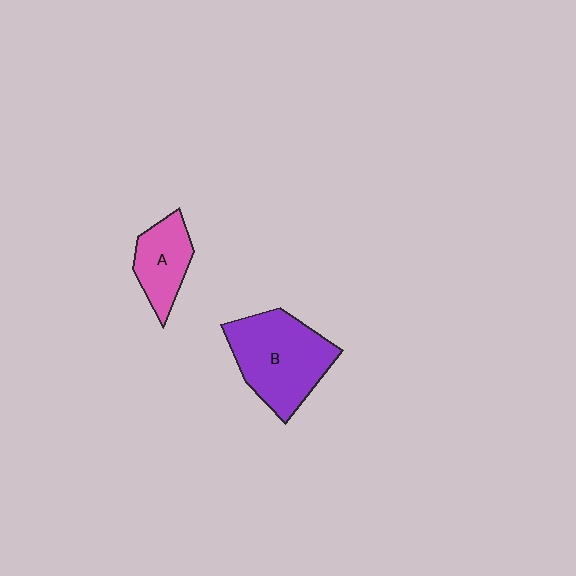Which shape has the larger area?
Shape B (purple).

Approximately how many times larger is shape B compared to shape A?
Approximately 1.8 times.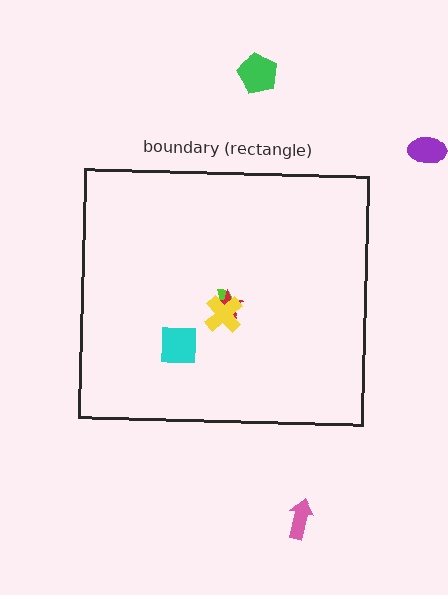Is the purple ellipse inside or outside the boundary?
Outside.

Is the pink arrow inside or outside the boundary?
Outside.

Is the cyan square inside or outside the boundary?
Inside.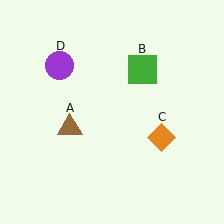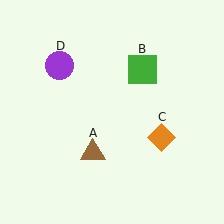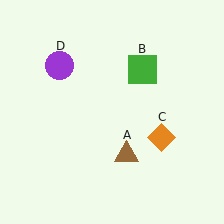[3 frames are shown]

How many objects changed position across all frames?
1 object changed position: brown triangle (object A).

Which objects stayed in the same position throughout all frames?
Green square (object B) and orange diamond (object C) and purple circle (object D) remained stationary.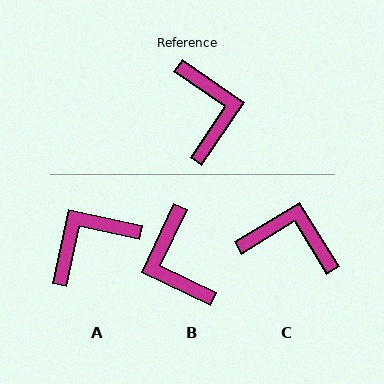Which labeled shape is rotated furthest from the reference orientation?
B, about 171 degrees away.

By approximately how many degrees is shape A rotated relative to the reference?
Approximately 112 degrees counter-clockwise.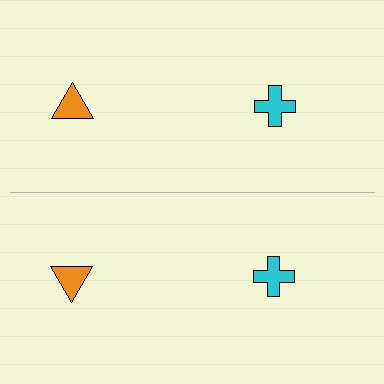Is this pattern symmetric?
Yes, this pattern has bilateral (reflection) symmetry.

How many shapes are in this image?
There are 4 shapes in this image.